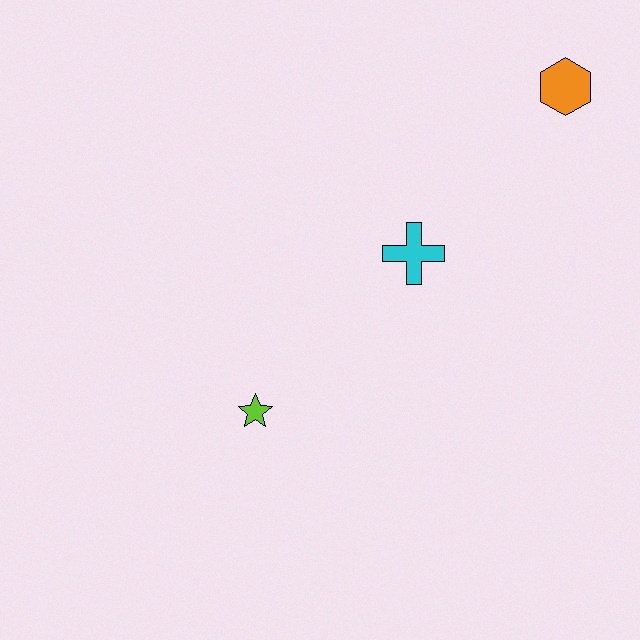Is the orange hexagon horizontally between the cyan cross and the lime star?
No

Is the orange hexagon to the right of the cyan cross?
Yes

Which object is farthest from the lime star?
The orange hexagon is farthest from the lime star.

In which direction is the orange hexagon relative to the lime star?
The orange hexagon is above the lime star.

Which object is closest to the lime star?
The cyan cross is closest to the lime star.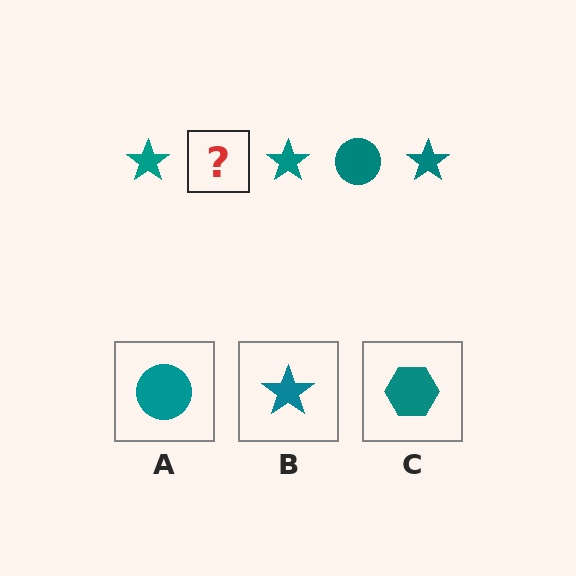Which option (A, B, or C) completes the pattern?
A.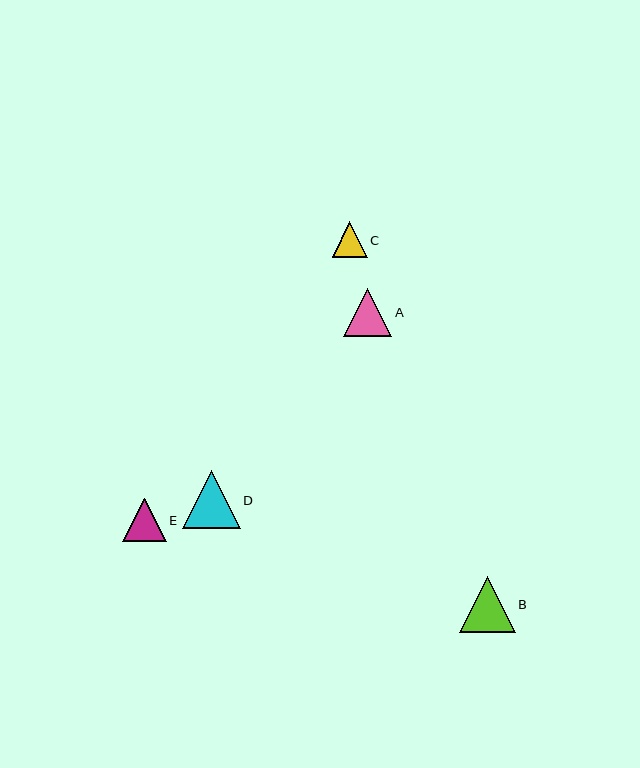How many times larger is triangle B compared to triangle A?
Triangle B is approximately 1.2 times the size of triangle A.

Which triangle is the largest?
Triangle D is the largest with a size of approximately 57 pixels.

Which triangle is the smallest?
Triangle C is the smallest with a size of approximately 35 pixels.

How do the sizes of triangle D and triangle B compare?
Triangle D and triangle B are approximately the same size.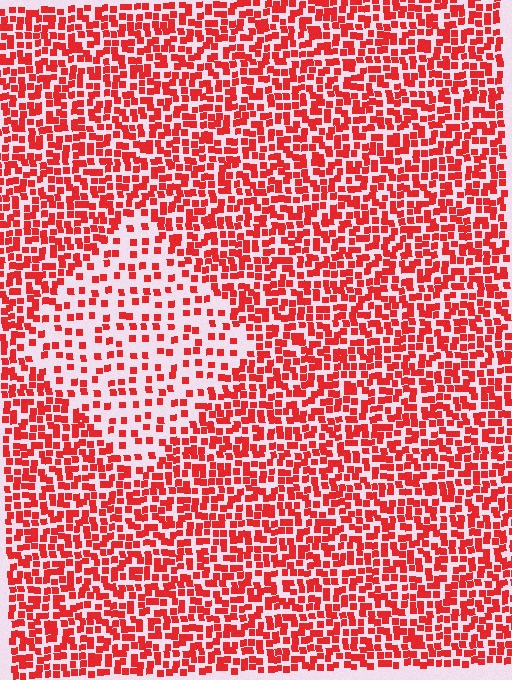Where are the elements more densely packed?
The elements are more densely packed outside the diamond boundary.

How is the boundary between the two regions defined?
The boundary is defined by a change in element density (approximately 2.2x ratio). All elements are the same color, size, and shape.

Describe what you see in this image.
The image contains small red elements arranged at two different densities. A diamond-shaped region is visible where the elements are less densely packed than the surrounding area.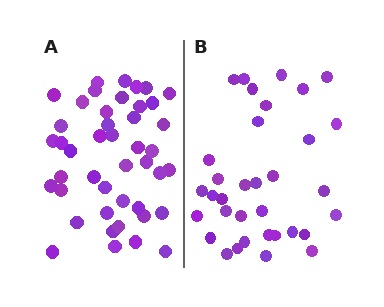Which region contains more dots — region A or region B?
Region A (the left region) has more dots.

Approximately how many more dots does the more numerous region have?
Region A has roughly 10 or so more dots than region B.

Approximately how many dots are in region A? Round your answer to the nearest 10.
About 40 dots. (The exact count is 44, which rounds to 40.)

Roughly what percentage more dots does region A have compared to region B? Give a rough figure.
About 30% more.